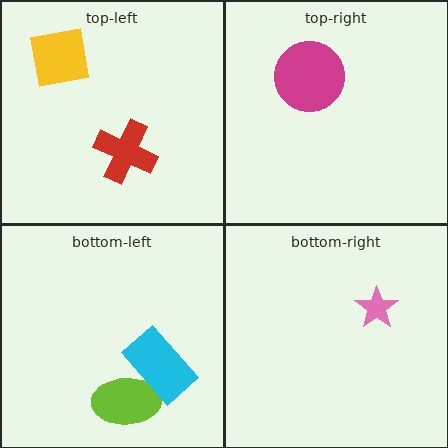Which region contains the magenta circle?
The top-right region.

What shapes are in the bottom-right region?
The pink star.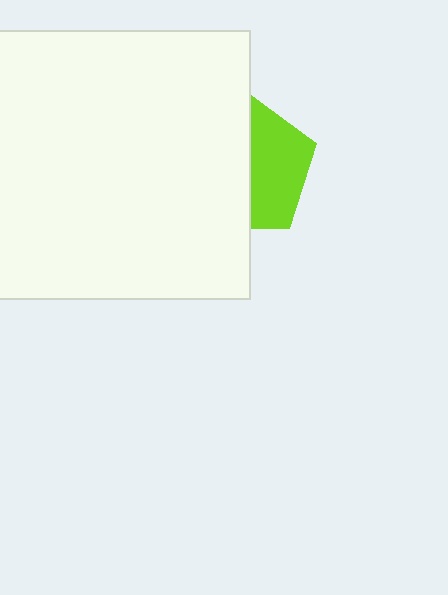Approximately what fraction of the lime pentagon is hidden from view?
Roughly 57% of the lime pentagon is hidden behind the white square.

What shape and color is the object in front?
The object in front is a white square.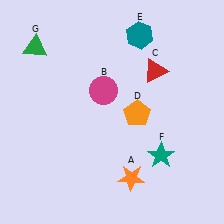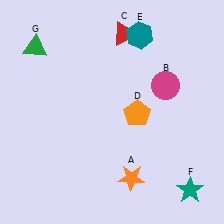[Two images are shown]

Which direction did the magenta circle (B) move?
The magenta circle (B) moved right.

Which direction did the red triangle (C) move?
The red triangle (C) moved up.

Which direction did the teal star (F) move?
The teal star (F) moved down.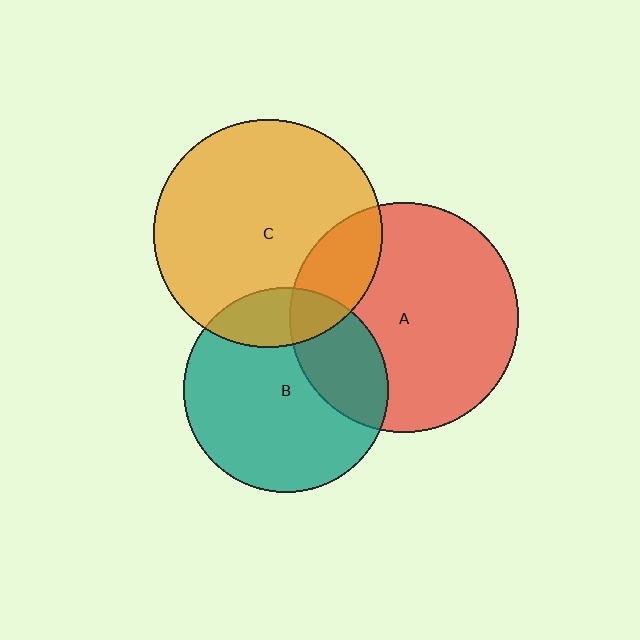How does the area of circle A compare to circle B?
Approximately 1.3 times.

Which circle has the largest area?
Circle A (red).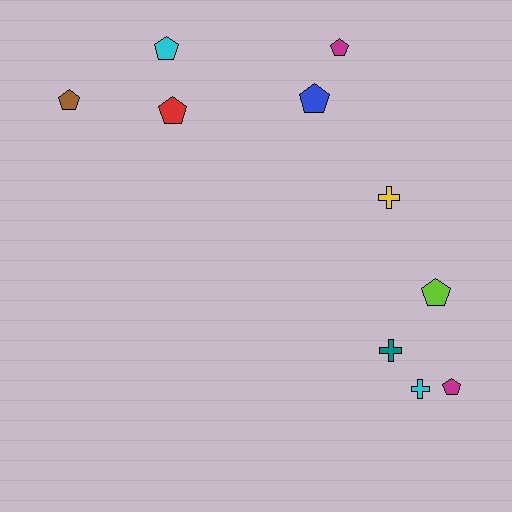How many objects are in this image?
There are 10 objects.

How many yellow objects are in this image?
There is 1 yellow object.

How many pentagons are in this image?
There are 7 pentagons.